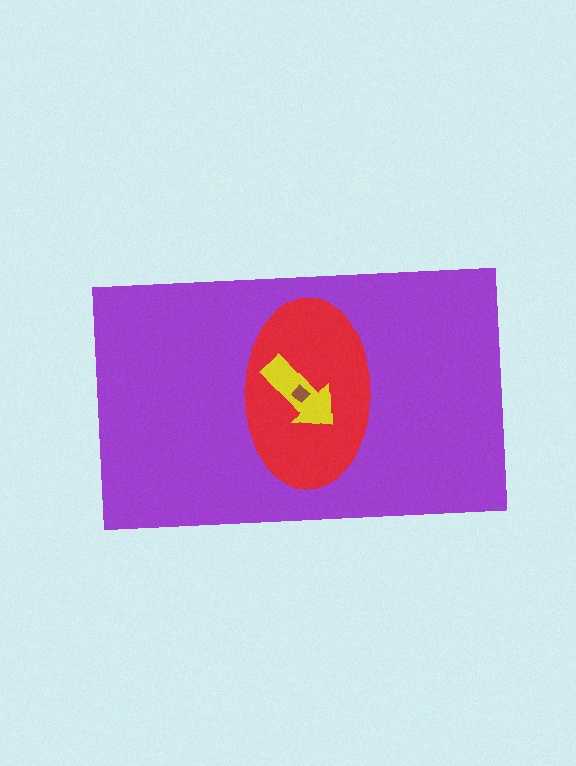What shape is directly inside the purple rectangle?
The red ellipse.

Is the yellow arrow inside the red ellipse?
Yes.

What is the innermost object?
The brown diamond.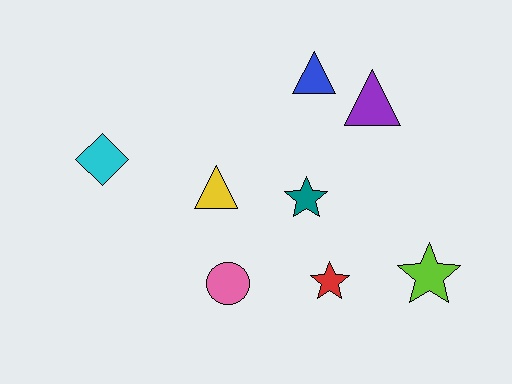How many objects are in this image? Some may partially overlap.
There are 8 objects.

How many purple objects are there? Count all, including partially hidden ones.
There is 1 purple object.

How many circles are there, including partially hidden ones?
There is 1 circle.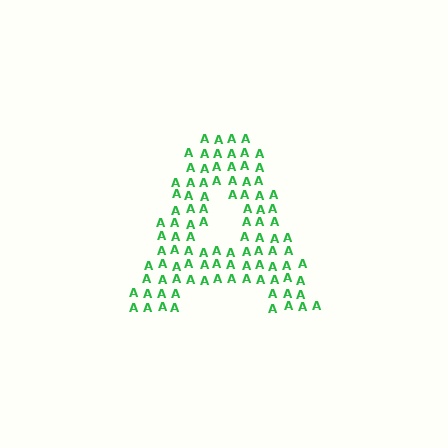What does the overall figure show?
The overall figure shows the letter A.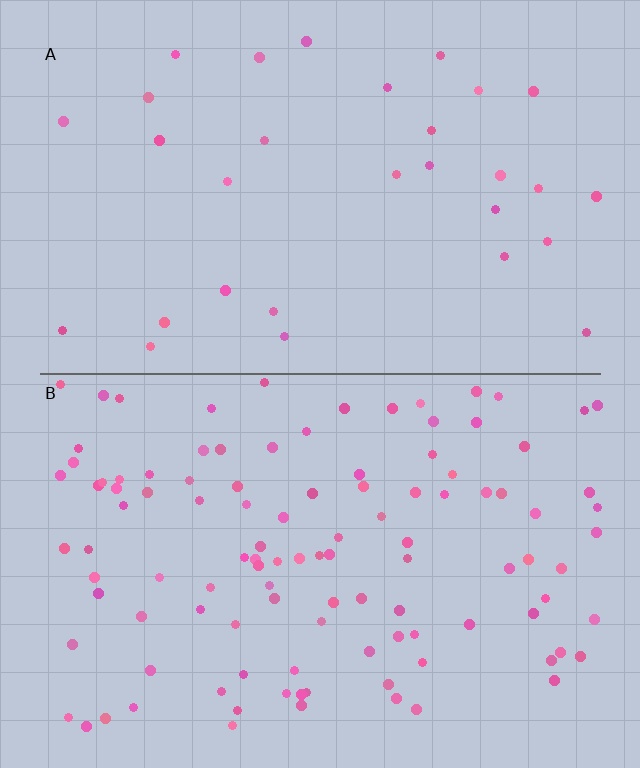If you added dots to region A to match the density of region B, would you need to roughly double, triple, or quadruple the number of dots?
Approximately quadruple.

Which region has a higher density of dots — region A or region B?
B (the bottom).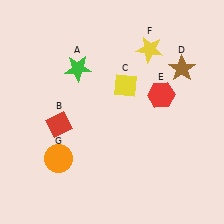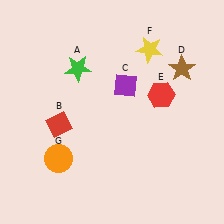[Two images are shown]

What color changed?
The diamond (C) changed from yellow in Image 1 to purple in Image 2.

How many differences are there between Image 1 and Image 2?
There is 1 difference between the two images.